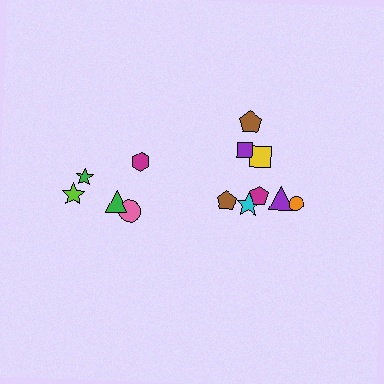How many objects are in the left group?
There are 5 objects.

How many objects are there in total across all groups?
There are 13 objects.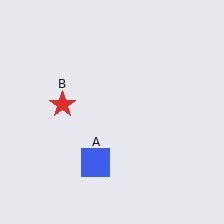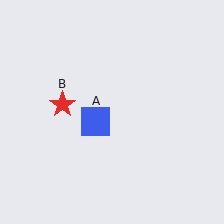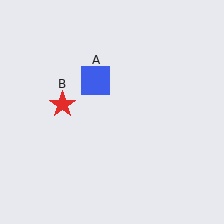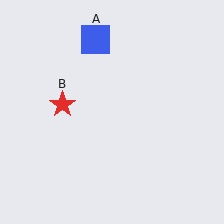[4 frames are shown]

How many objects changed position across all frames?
1 object changed position: blue square (object A).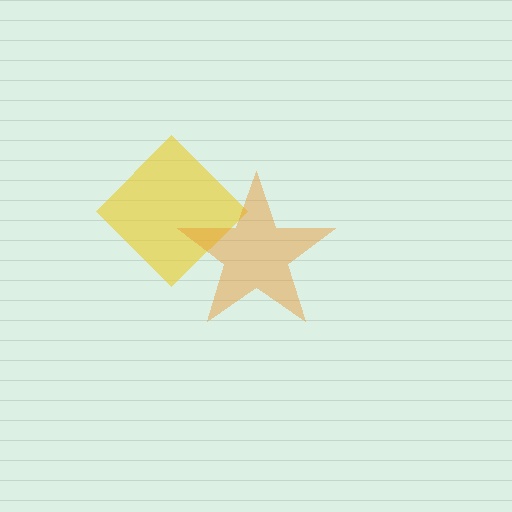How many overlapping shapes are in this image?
There are 2 overlapping shapes in the image.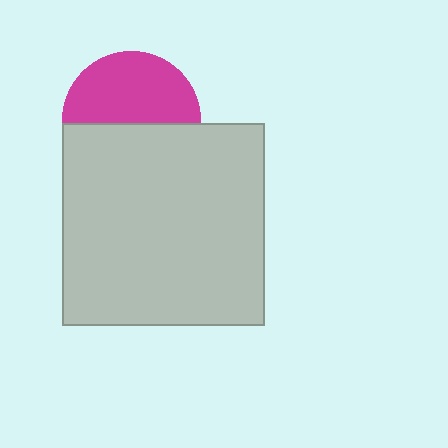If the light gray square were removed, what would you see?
You would see the complete magenta circle.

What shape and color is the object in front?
The object in front is a light gray square.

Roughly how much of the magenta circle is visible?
About half of it is visible (roughly 53%).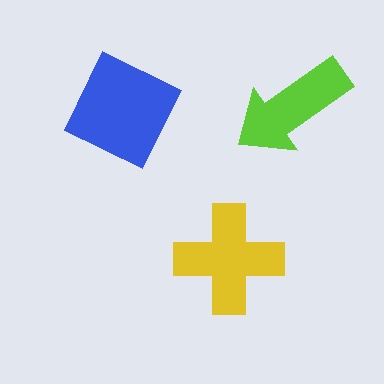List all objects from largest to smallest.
The blue square, the yellow cross, the lime arrow.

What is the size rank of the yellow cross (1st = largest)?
2nd.